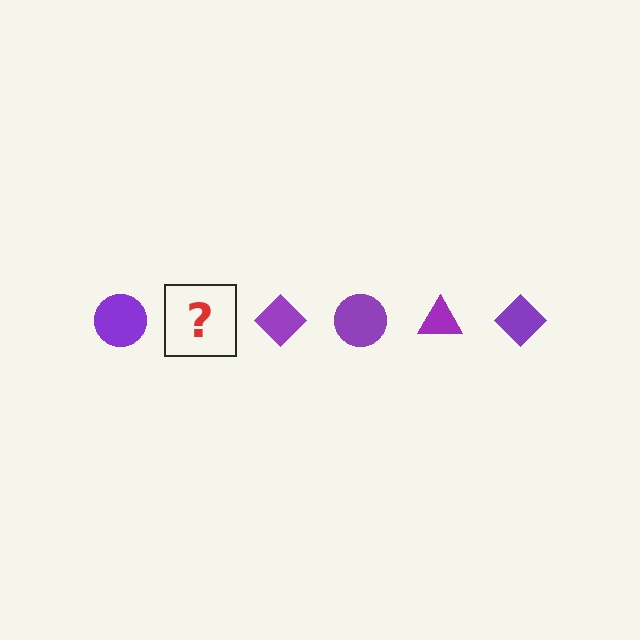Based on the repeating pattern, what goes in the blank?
The blank should be a purple triangle.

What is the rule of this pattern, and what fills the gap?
The rule is that the pattern cycles through circle, triangle, diamond shapes in purple. The gap should be filled with a purple triangle.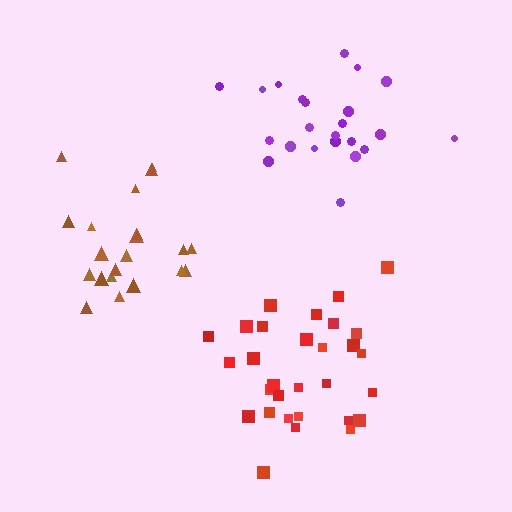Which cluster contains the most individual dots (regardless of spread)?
Red (31).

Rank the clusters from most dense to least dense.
red, purple, brown.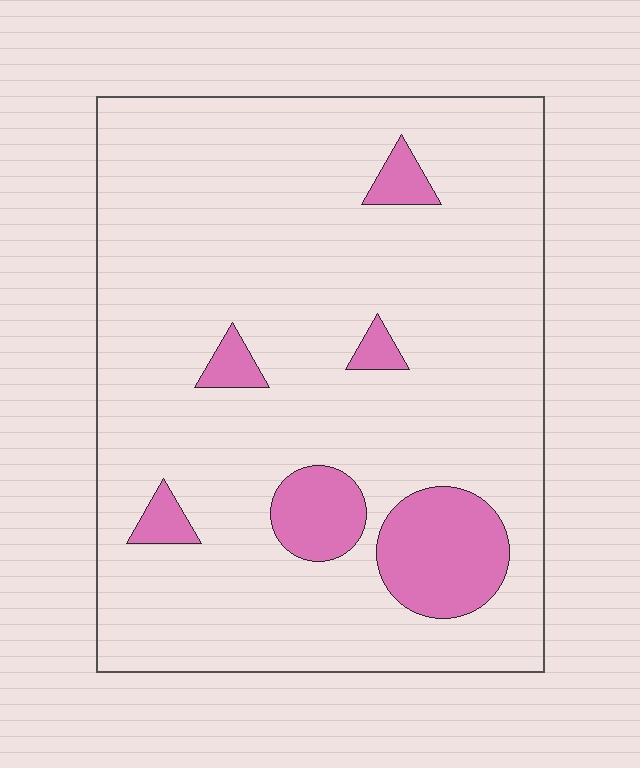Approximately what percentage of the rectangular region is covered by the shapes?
Approximately 10%.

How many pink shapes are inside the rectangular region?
6.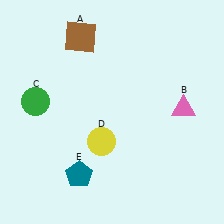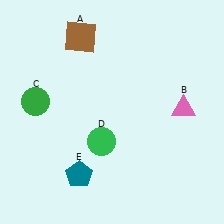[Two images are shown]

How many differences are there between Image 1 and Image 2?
There is 1 difference between the two images.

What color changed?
The circle (D) changed from yellow in Image 1 to green in Image 2.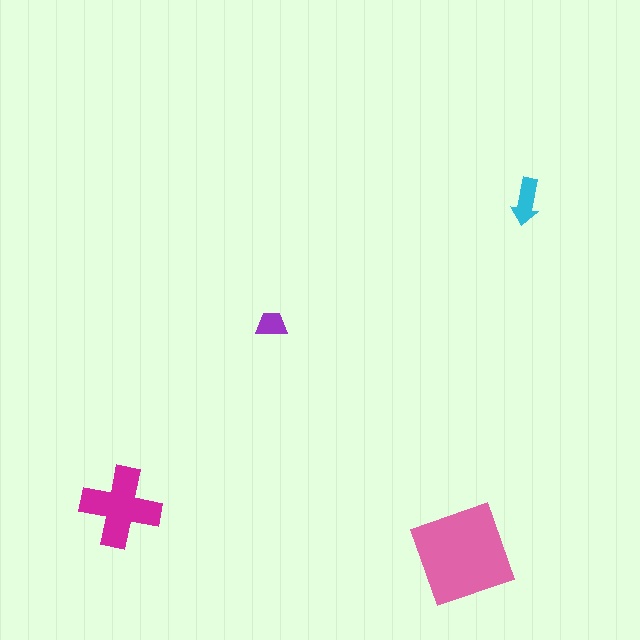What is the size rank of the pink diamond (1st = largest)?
1st.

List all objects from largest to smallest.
The pink diamond, the magenta cross, the cyan arrow, the purple trapezoid.